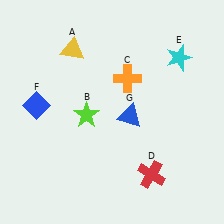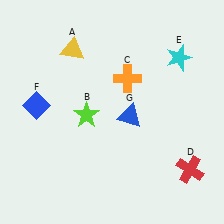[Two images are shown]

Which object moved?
The red cross (D) moved right.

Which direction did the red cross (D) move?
The red cross (D) moved right.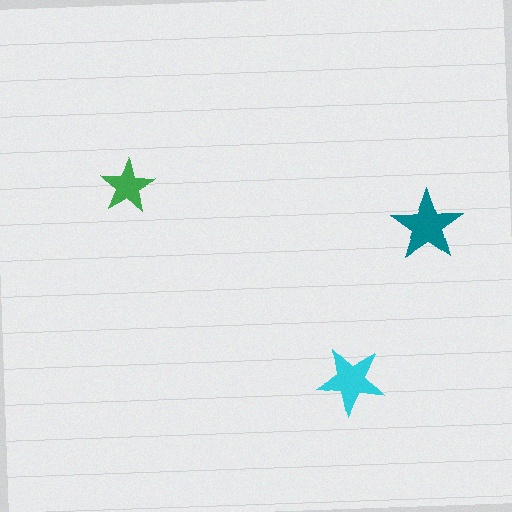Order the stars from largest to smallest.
the teal one, the cyan one, the green one.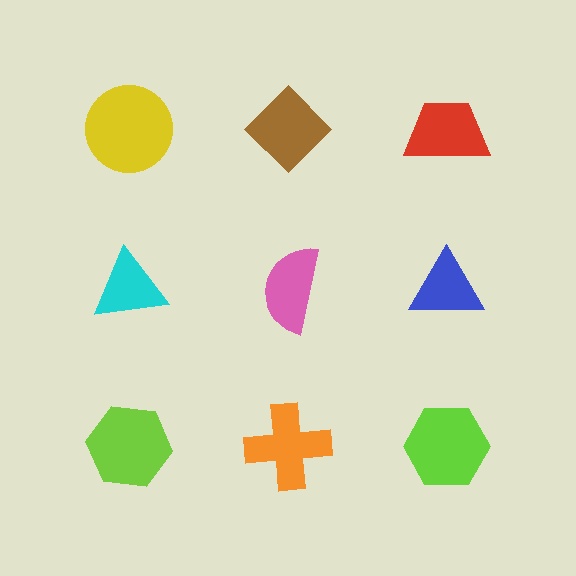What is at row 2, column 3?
A blue triangle.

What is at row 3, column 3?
A lime hexagon.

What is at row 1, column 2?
A brown diamond.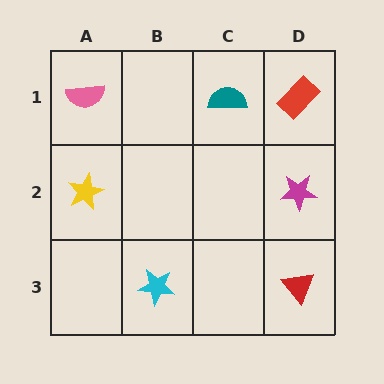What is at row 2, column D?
A magenta star.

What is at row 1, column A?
A pink semicircle.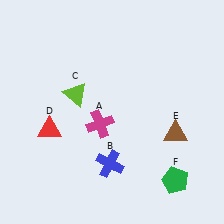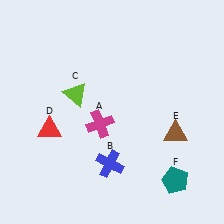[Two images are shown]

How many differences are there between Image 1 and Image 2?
There is 1 difference between the two images.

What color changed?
The pentagon (F) changed from green in Image 1 to teal in Image 2.